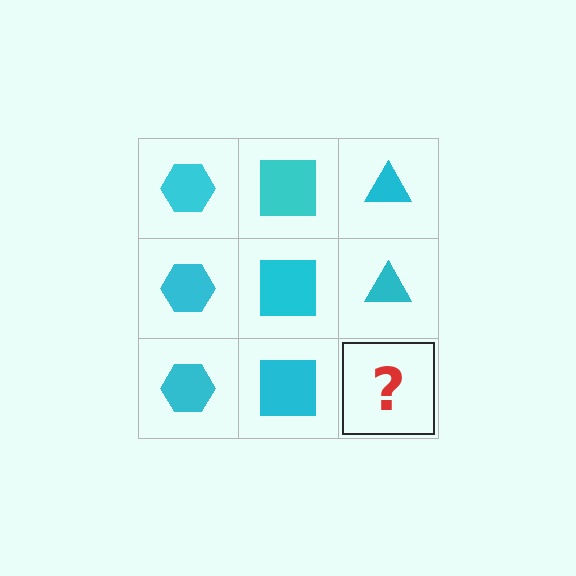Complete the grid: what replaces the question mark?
The question mark should be replaced with a cyan triangle.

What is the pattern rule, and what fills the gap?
The rule is that each column has a consistent shape. The gap should be filled with a cyan triangle.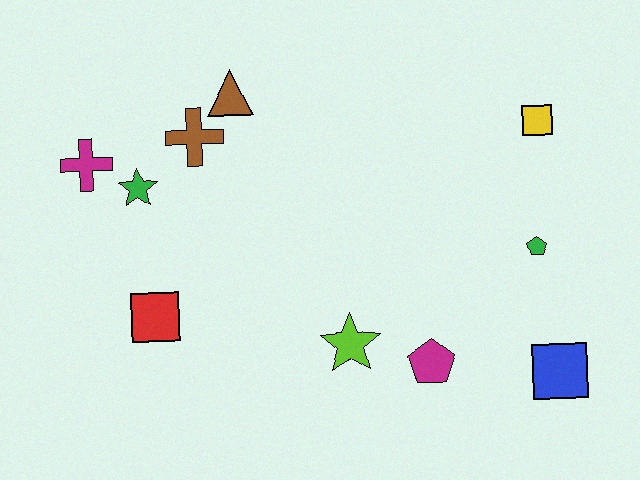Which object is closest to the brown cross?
The brown triangle is closest to the brown cross.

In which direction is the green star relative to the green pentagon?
The green star is to the left of the green pentagon.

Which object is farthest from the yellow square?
The magenta cross is farthest from the yellow square.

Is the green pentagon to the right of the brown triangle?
Yes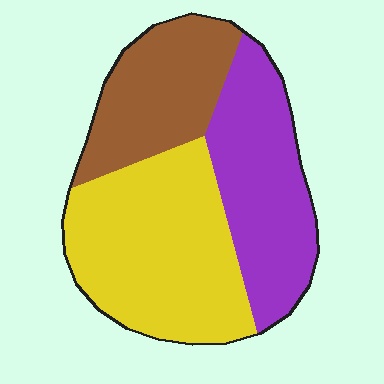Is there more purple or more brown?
Purple.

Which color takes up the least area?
Brown, at roughly 25%.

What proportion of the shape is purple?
Purple takes up between a quarter and a half of the shape.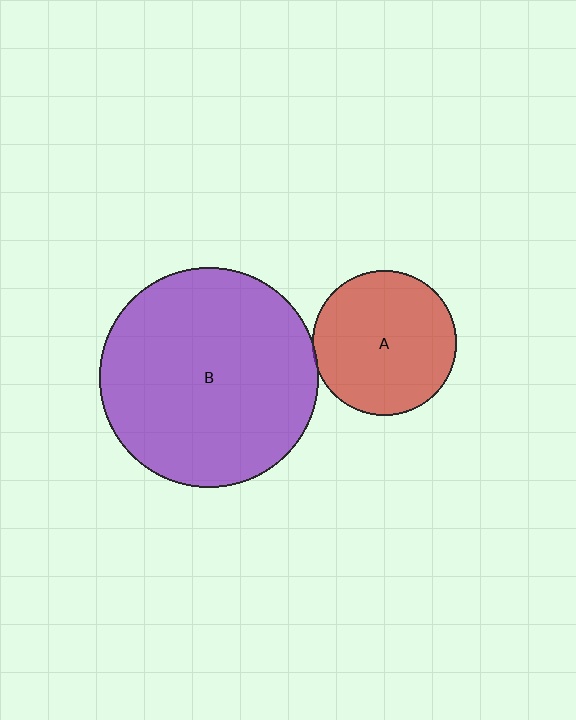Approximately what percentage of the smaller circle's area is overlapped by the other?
Approximately 5%.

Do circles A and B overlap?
Yes.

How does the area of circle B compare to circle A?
Approximately 2.3 times.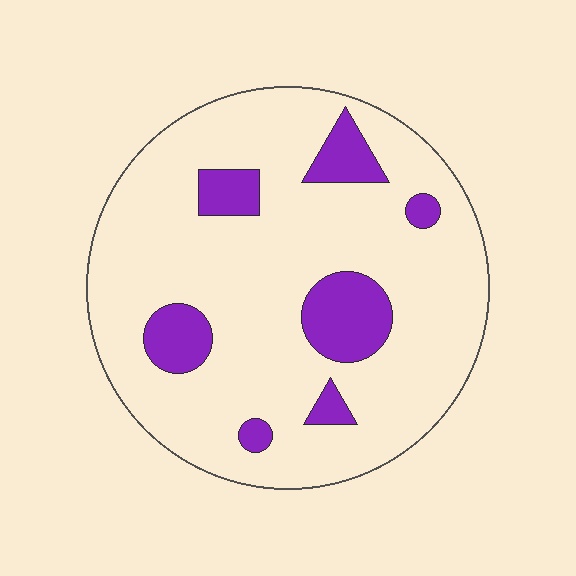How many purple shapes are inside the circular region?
7.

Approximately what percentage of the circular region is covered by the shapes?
Approximately 15%.